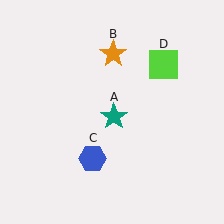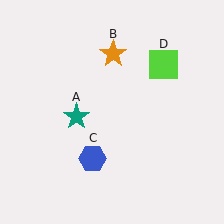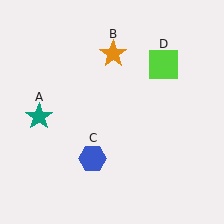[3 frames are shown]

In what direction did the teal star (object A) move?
The teal star (object A) moved left.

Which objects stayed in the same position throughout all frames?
Orange star (object B) and blue hexagon (object C) and lime square (object D) remained stationary.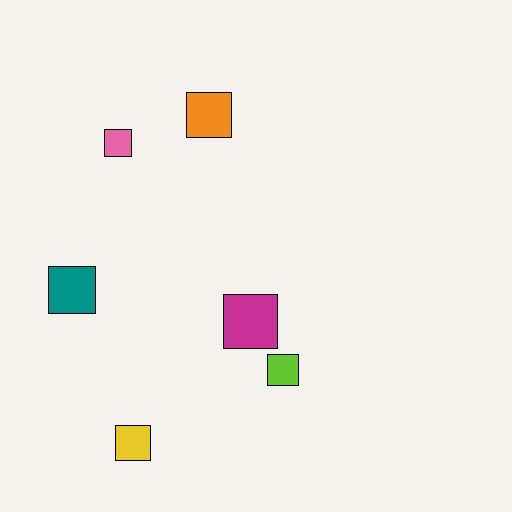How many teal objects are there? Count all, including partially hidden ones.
There is 1 teal object.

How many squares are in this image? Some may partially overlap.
There are 6 squares.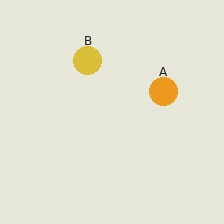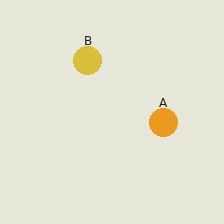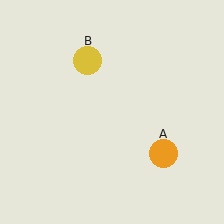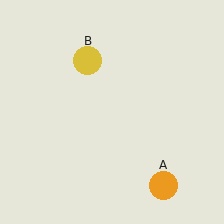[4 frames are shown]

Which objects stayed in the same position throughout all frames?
Yellow circle (object B) remained stationary.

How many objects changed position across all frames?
1 object changed position: orange circle (object A).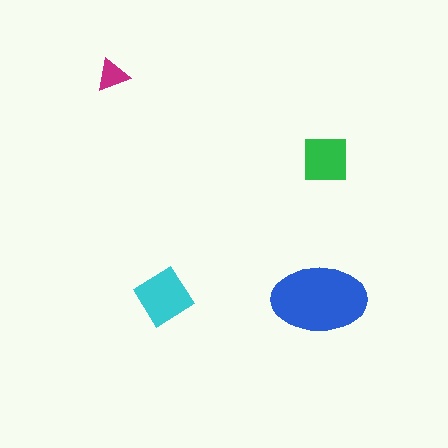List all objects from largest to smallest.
The blue ellipse, the cyan diamond, the green square, the magenta triangle.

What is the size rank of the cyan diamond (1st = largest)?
2nd.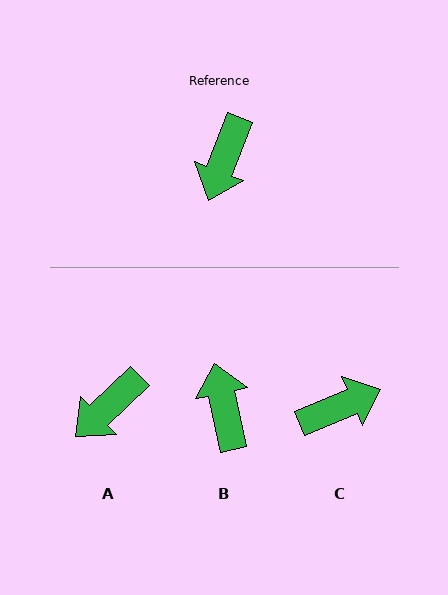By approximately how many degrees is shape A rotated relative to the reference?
Approximately 25 degrees clockwise.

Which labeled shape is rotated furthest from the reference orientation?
B, about 147 degrees away.